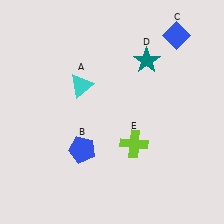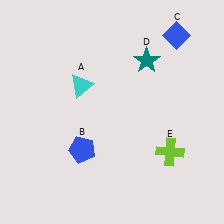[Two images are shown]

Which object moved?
The lime cross (E) moved right.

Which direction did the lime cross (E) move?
The lime cross (E) moved right.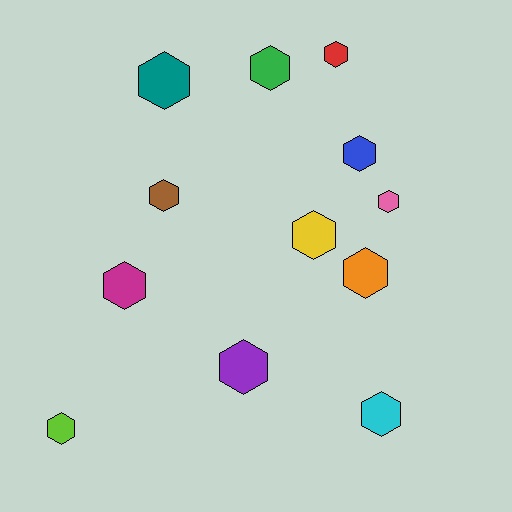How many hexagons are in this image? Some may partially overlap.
There are 12 hexagons.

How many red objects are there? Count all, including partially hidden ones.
There is 1 red object.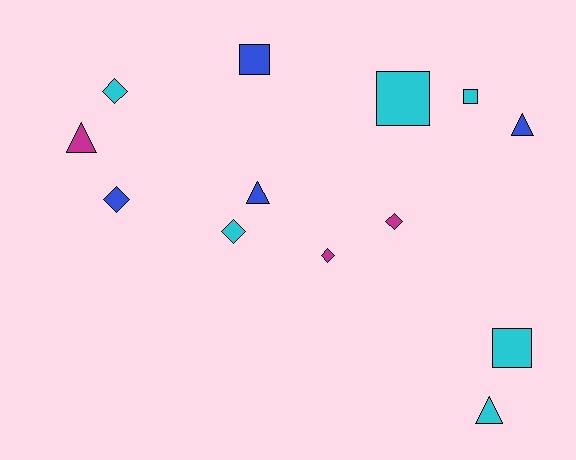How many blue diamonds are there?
There is 1 blue diamond.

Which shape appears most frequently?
Diamond, with 5 objects.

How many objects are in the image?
There are 13 objects.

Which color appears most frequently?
Cyan, with 6 objects.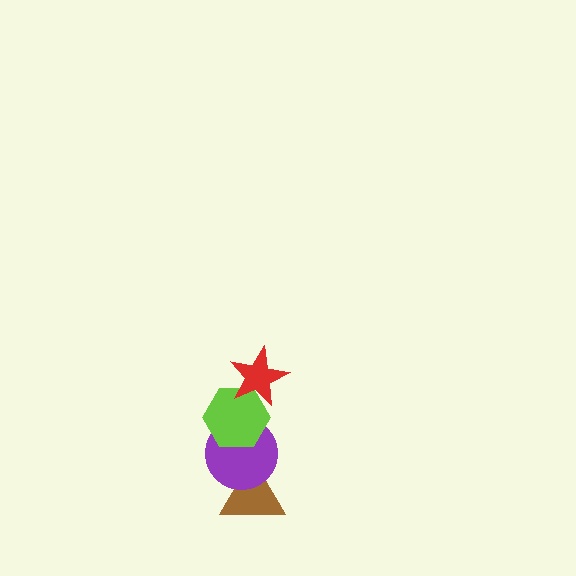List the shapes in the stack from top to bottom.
From top to bottom: the red star, the lime hexagon, the purple circle, the brown triangle.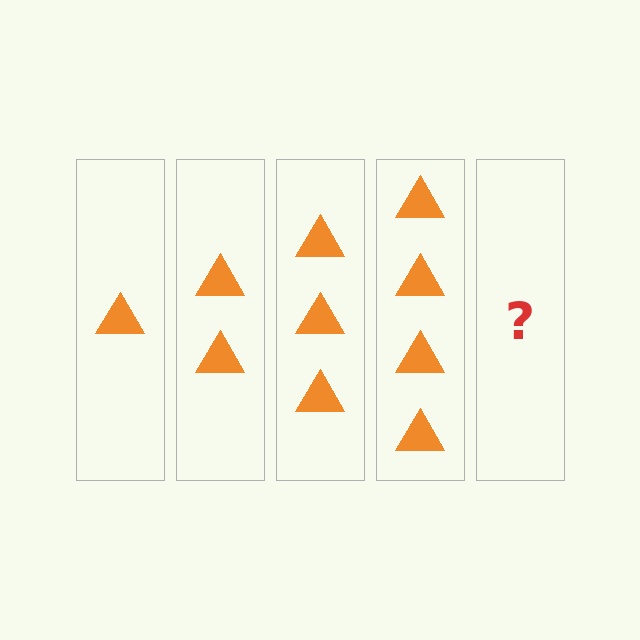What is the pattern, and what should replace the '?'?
The pattern is that each step adds one more triangle. The '?' should be 5 triangles.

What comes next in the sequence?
The next element should be 5 triangles.